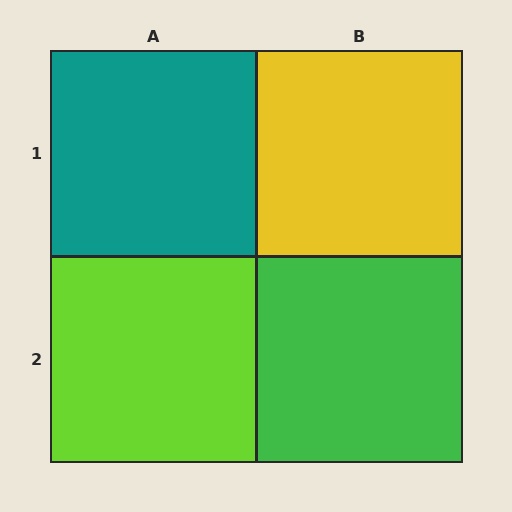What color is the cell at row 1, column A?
Teal.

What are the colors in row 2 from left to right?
Lime, green.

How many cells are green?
1 cell is green.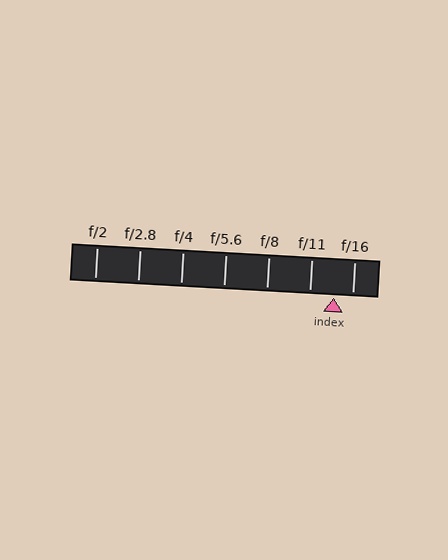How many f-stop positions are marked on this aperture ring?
There are 7 f-stop positions marked.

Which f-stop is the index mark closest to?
The index mark is closest to f/16.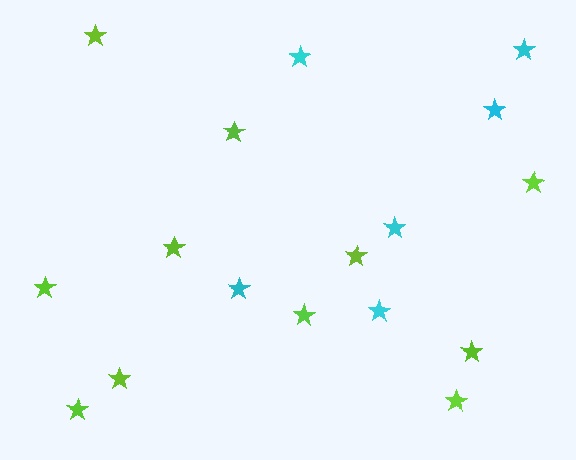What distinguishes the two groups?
There are 2 groups: one group of lime stars (11) and one group of cyan stars (6).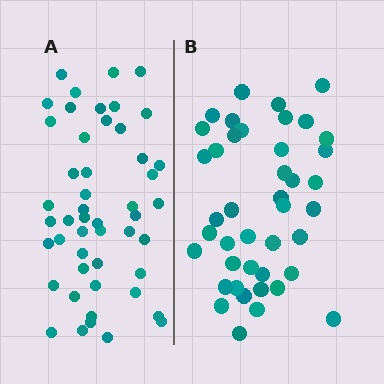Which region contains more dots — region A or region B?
Region A (the left region) has more dots.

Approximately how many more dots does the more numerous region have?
Region A has roughly 8 or so more dots than region B.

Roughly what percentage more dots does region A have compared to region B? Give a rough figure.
About 15% more.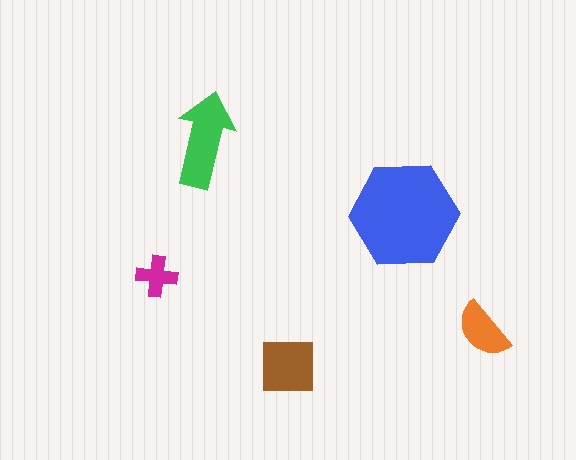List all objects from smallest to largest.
The magenta cross, the orange semicircle, the brown square, the green arrow, the blue hexagon.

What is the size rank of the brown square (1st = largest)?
3rd.